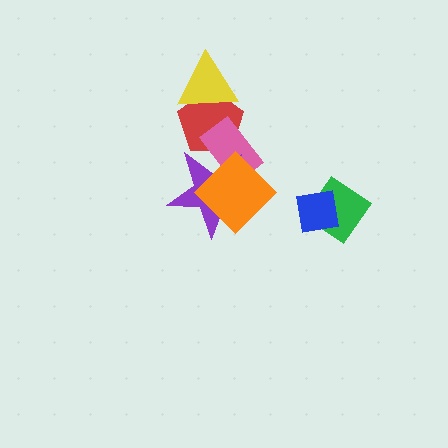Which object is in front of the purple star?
The orange diamond is in front of the purple star.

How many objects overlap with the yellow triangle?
1 object overlaps with the yellow triangle.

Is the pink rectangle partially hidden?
Yes, it is partially covered by another shape.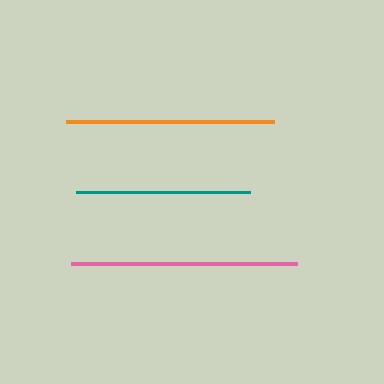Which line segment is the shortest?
The teal line is the shortest at approximately 174 pixels.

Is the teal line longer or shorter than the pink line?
The pink line is longer than the teal line.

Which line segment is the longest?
The pink line is the longest at approximately 226 pixels.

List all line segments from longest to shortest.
From longest to shortest: pink, orange, teal.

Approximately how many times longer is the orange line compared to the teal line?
The orange line is approximately 1.2 times the length of the teal line.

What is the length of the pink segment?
The pink segment is approximately 226 pixels long.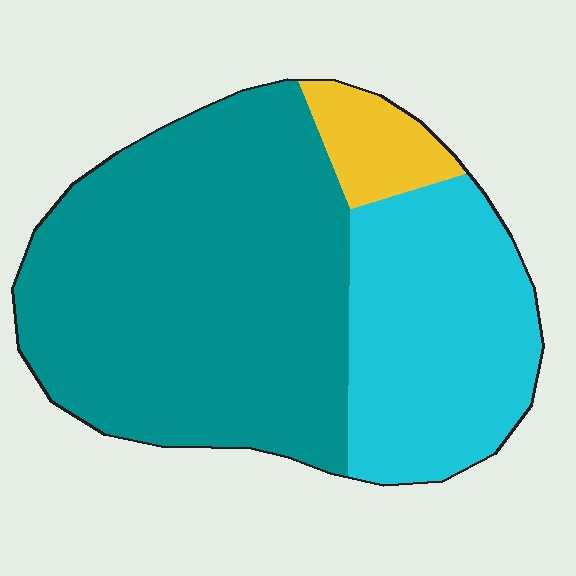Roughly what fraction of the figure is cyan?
Cyan covers about 30% of the figure.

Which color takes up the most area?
Teal, at roughly 60%.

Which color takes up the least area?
Yellow, at roughly 5%.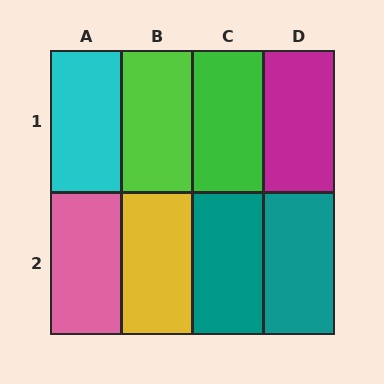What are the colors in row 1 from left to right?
Cyan, lime, green, magenta.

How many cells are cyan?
1 cell is cyan.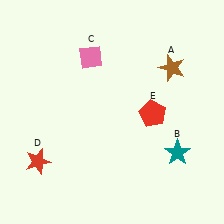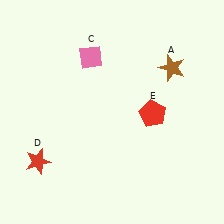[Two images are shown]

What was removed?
The teal star (B) was removed in Image 2.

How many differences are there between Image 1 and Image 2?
There is 1 difference between the two images.